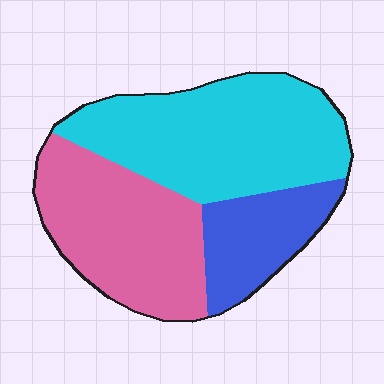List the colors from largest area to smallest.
From largest to smallest: cyan, pink, blue.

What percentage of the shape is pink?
Pink takes up about three eighths (3/8) of the shape.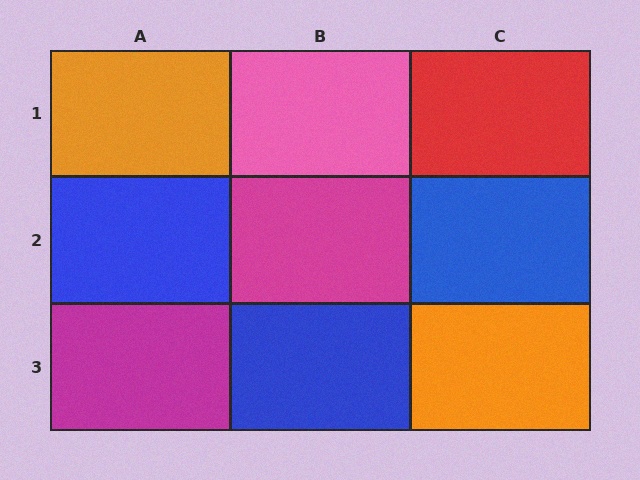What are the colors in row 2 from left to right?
Blue, magenta, blue.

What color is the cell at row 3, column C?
Orange.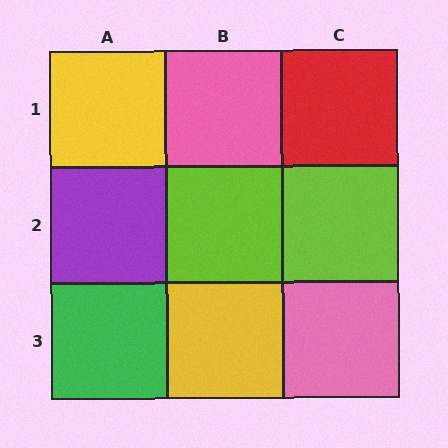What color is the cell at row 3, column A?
Green.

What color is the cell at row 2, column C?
Lime.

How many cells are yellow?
2 cells are yellow.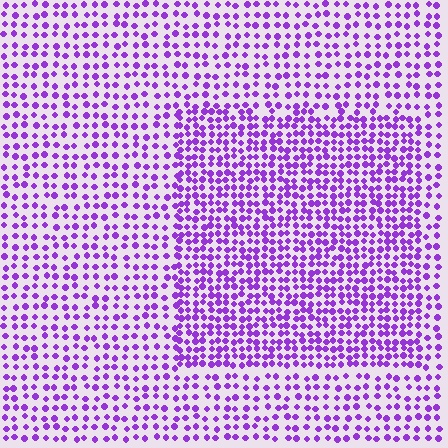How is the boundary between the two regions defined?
The boundary is defined by a change in element density (approximately 1.7x ratio). All elements are the same color, size, and shape.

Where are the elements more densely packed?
The elements are more densely packed inside the rectangle boundary.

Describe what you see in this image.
The image contains small purple elements arranged at two different densities. A rectangle-shaped region is visible where the elements are more densely packed than the surrounding area.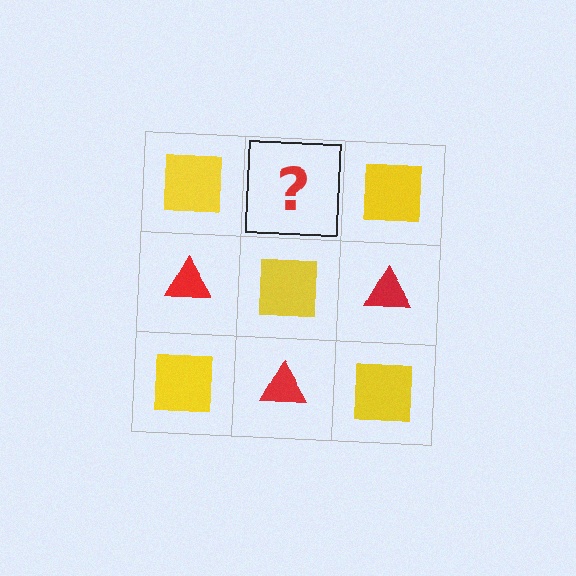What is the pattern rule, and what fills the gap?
The rule is that it alternates yellow square and red triangle in a checkerboard pattern. The gap should be filled with a red triangle.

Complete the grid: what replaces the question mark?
The question mark should be replaced with a red triangle.